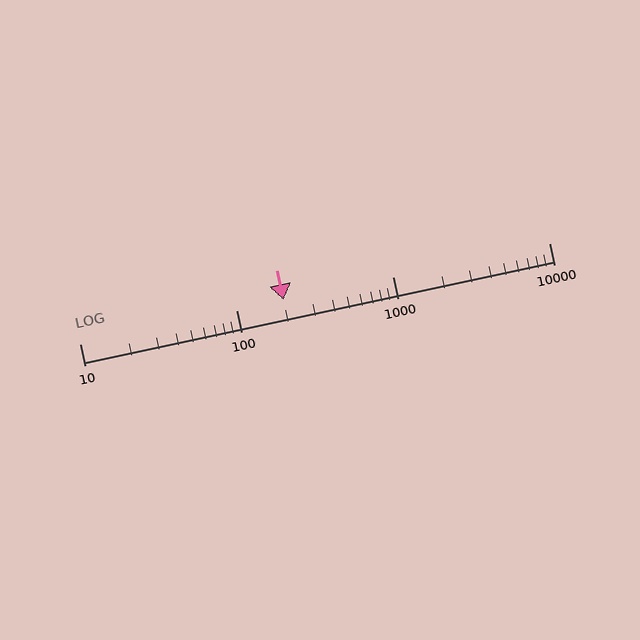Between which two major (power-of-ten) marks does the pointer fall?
The pointer is between 100 and 1000.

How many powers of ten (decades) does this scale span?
The scale spans 3 decades, from 10 to 10000.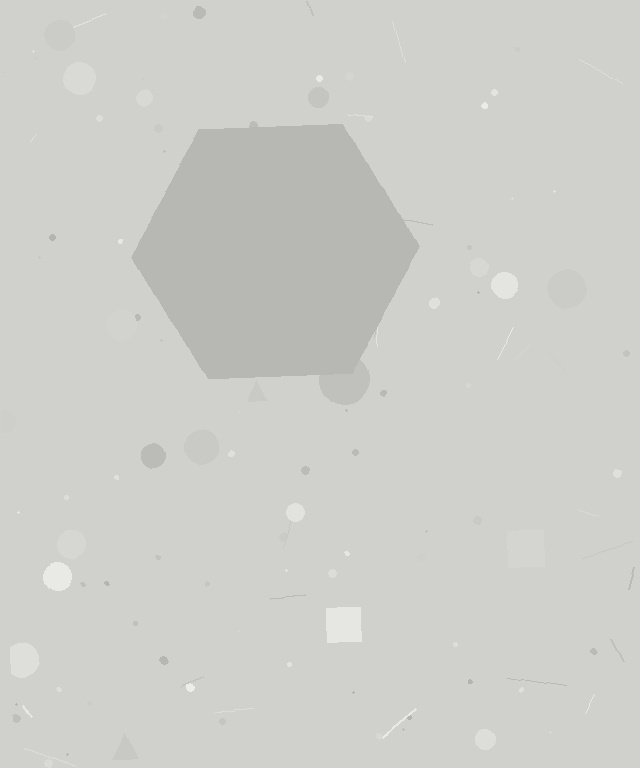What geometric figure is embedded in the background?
A hexagon is embedded in the background.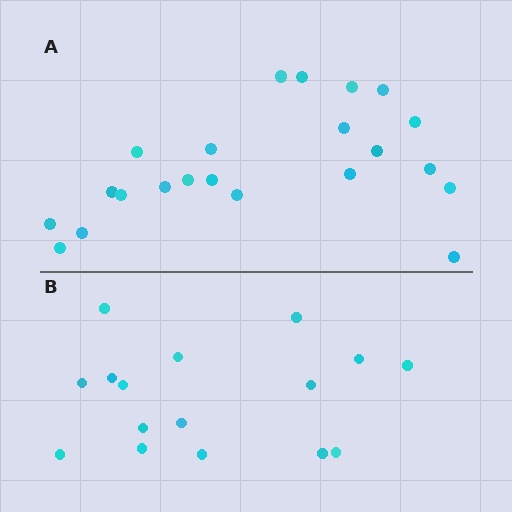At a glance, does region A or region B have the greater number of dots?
Region A (the top region) has more dots.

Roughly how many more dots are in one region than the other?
Region A has about 6 more dots than region B.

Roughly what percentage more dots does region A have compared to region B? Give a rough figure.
About 40% more.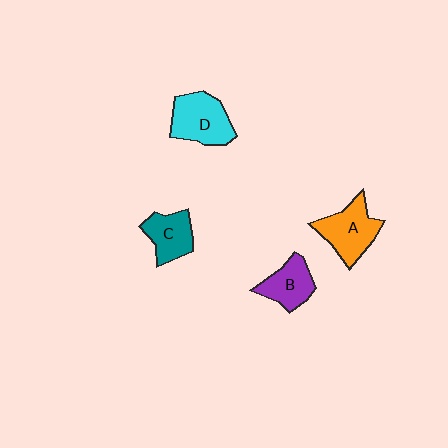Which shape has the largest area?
Shape D (cyan).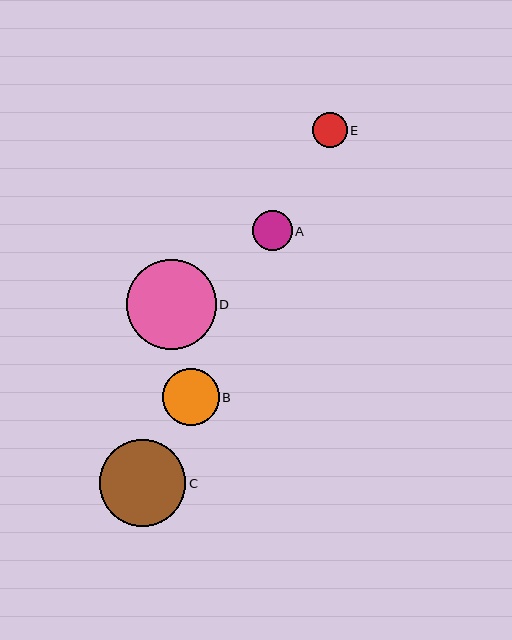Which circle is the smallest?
Circle E is the smallest with a size of approximately 35 pixels.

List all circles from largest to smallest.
From largest to smallest: D, C, B, A, E.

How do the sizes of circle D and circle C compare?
Circle D and circle C are approximately the same size.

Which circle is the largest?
Circle D is the largest with a size of approximately 90 pixels.